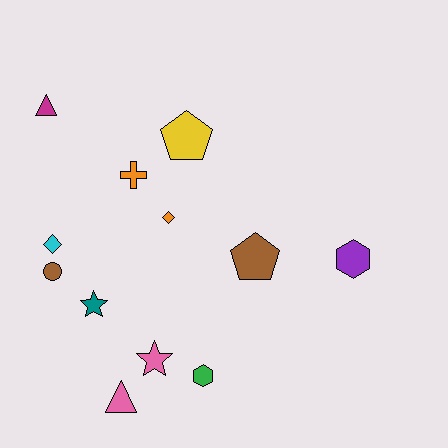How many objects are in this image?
There are 12 objects.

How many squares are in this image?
There are no squares.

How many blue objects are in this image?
There are no blue objects.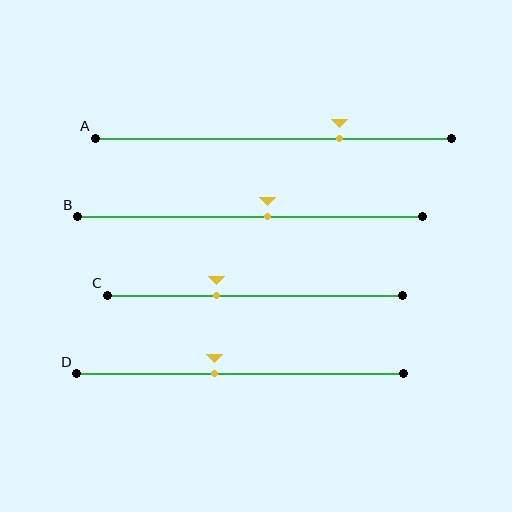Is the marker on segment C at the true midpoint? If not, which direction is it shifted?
No, the marker on segment C is shifted to the left by about 13% of the segment length.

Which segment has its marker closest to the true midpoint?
Segment B has its marker closest to the true midpoint.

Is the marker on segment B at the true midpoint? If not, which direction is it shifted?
No, the marker on segment B is shifted to the right by about 5% of the segment length.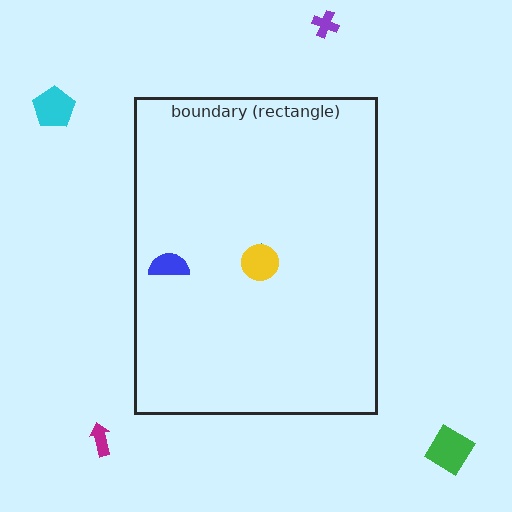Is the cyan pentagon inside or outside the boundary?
Outside.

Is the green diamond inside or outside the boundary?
Outside.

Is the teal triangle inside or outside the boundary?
Inside.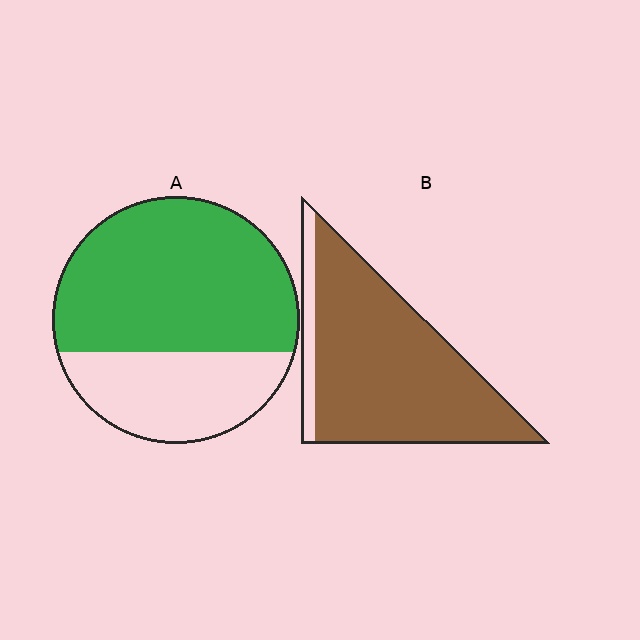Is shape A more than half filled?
Yes.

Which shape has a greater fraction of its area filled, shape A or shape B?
Shape B.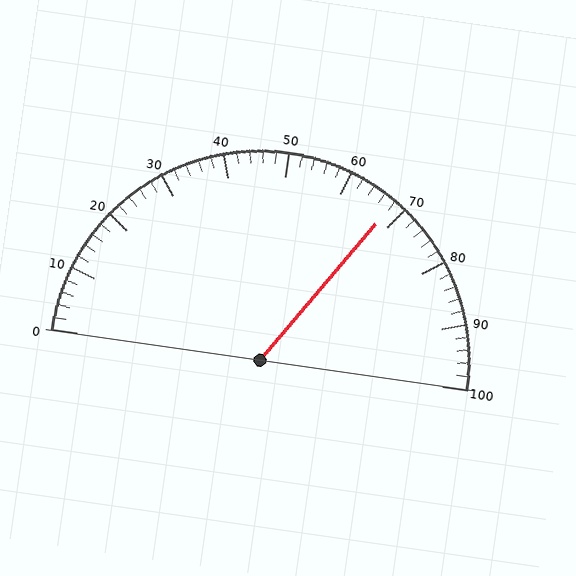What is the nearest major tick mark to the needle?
The nearest major tick mark is 70.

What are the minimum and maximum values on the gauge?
The gauge ranges from 0 to 100.